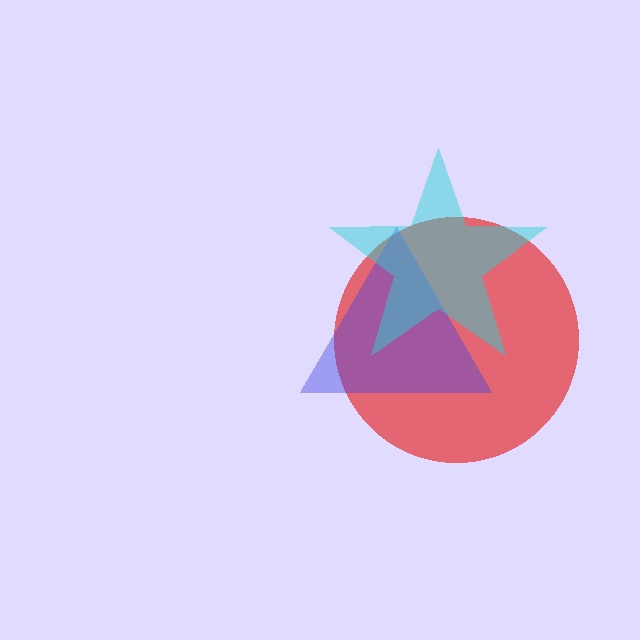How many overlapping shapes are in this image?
There are 3 overlapping shapes in the image.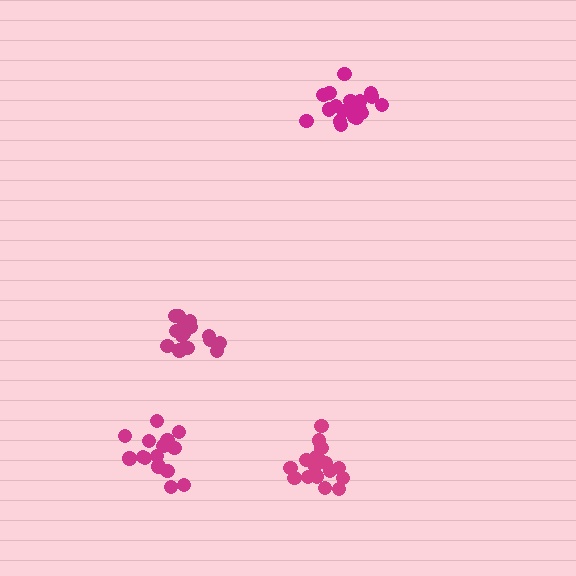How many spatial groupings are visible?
There are 4 spatial groupings.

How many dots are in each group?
Group 1: 16 dots, Group 2: 20 dots, Group 3: 17 dots, Group 4: 15 dots (68 total).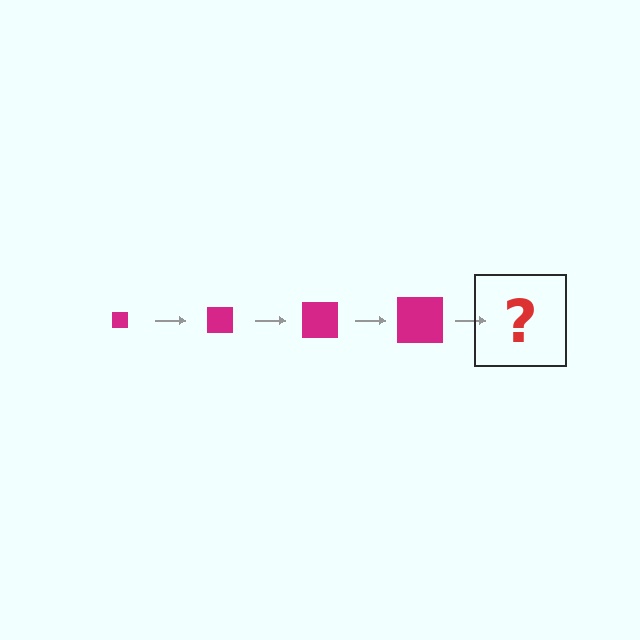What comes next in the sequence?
The next element should be a magenta square, larger than the previous one.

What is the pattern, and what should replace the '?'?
The pattern is that the square gets progressively larger each step. The '?' should be a magenta square, larger than the previous one.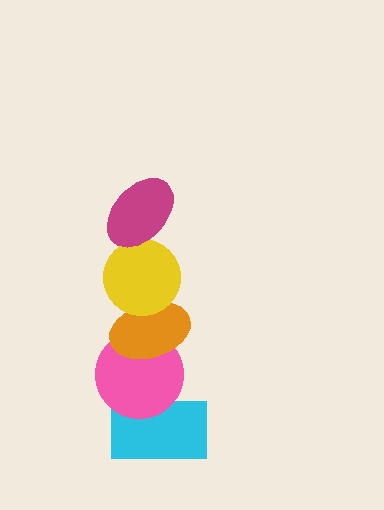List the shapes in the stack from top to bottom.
From top to bottom: the magenta ellipse, the yellow circle, the orange ellipse, the pink circle, the cyan rectangle.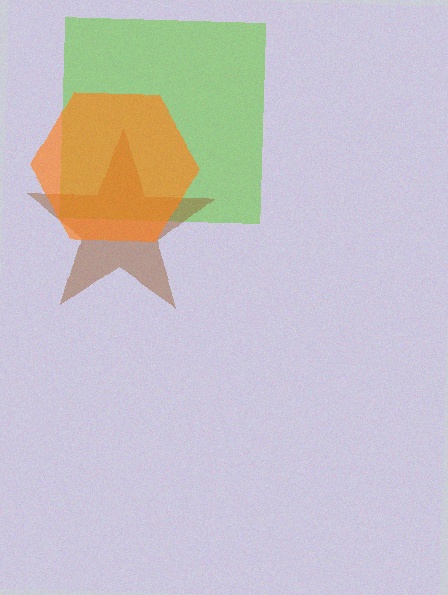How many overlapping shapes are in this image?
There are 3 overlapping shapes in the image.